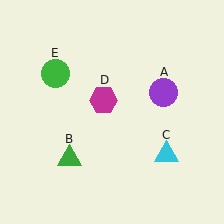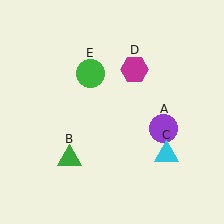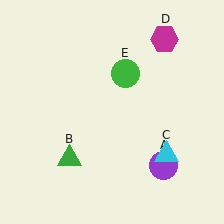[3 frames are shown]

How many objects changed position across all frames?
3 objects changed position: purple circle (object A), magenta hexagon (object D), green circle (object E).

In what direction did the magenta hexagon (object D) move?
The magenta hexagon (object D) moved up and to the right.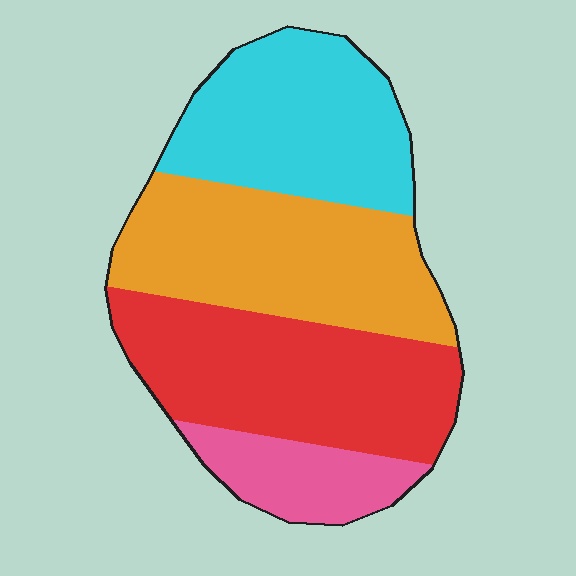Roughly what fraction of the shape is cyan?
Cyan takes up about one quarter (1/4) of the shape.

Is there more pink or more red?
Red.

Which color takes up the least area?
Pink, at roughly 10%.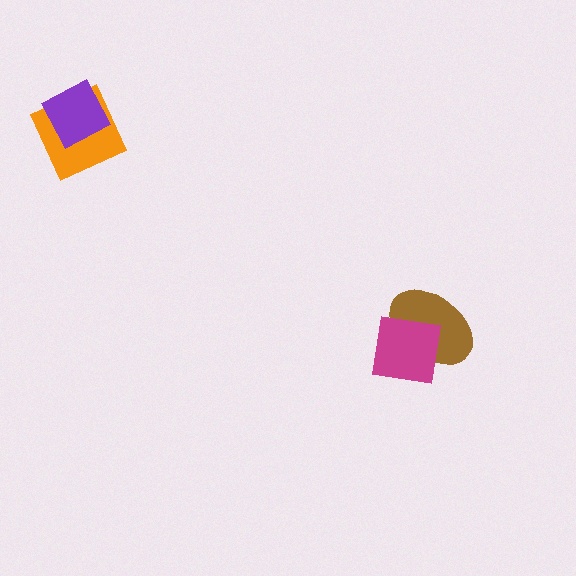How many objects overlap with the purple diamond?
1 object overlaps with the purple diamond.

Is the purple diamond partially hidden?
No, no other shape covers it.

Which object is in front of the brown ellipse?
The magenta square is in front of the brown ellipse.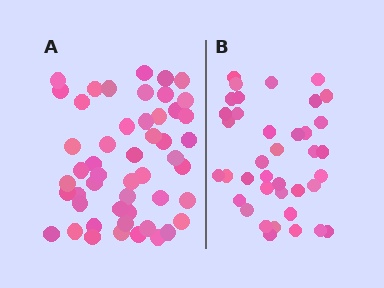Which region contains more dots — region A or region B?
Region A (the left region) has more dots.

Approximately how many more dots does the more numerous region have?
Region A has roughly 12 or so more dots than region B.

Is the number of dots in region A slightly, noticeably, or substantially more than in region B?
Region A has noticeably more, but not dramatically so. The ratio is roughly 1.3 to 1.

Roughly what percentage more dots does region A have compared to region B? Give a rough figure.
About 30% more.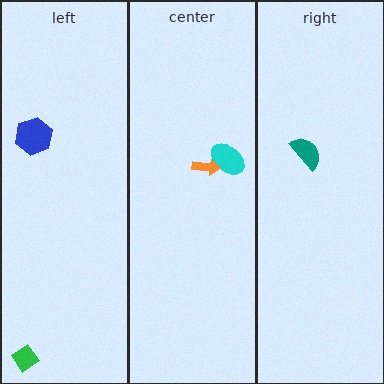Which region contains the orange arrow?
The center region.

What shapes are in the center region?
The cyan ellipse, the orange arrow.